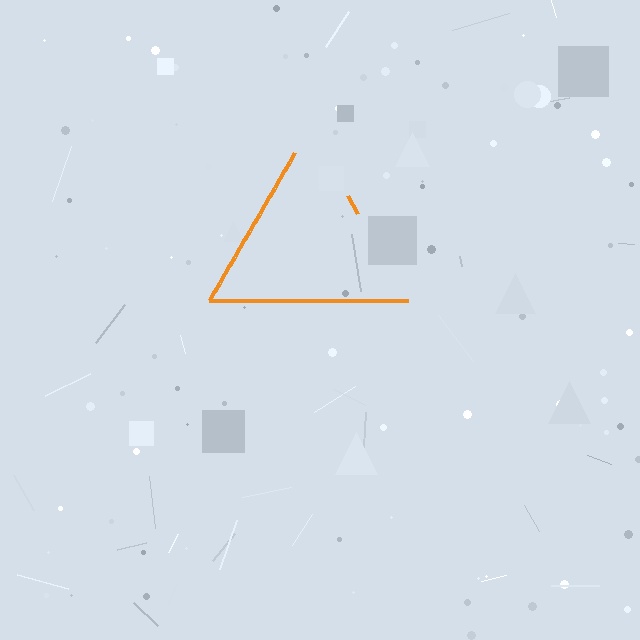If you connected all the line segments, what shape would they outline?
They would outline a triangle.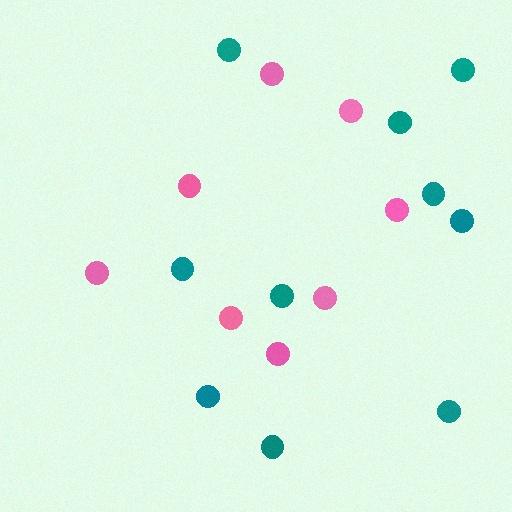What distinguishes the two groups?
There are 2 groups: one group of pink circles (8) and one group of teal circles (10).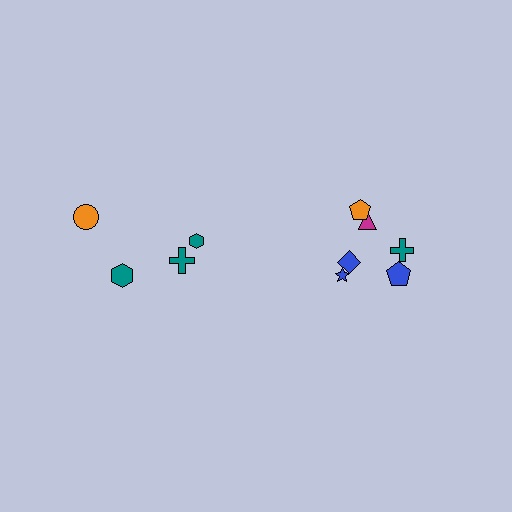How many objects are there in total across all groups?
There are 10 objects.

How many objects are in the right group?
There are 6 objects.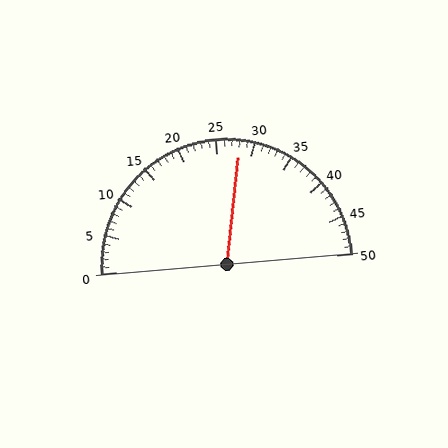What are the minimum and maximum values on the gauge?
The gauge ranges from 0 to 50.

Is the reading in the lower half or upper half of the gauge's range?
The reading is in the upper half of the range (0 to 50).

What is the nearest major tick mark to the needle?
The nearest major tick mark is 30.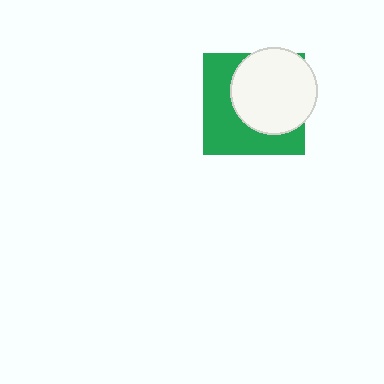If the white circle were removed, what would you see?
You would see the complete green square.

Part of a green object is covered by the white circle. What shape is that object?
It is a square.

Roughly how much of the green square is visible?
About half of it is visible (roughly 49%).